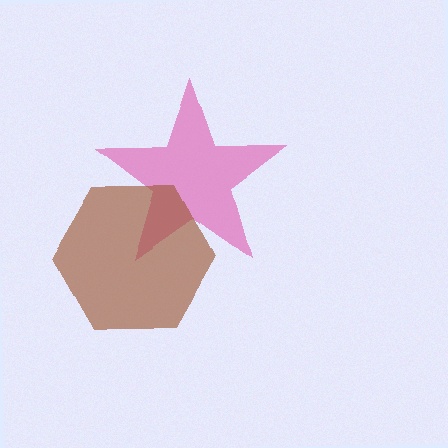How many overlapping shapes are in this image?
There are 2 overlapping shapes in the image.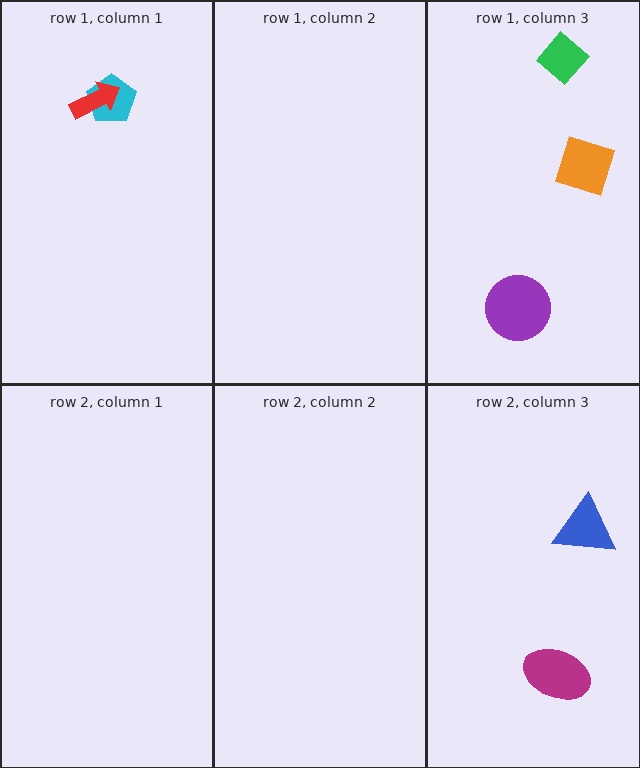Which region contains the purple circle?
The row 1, column 3 region.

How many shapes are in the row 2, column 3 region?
2.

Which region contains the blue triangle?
The row 2, column 3 region.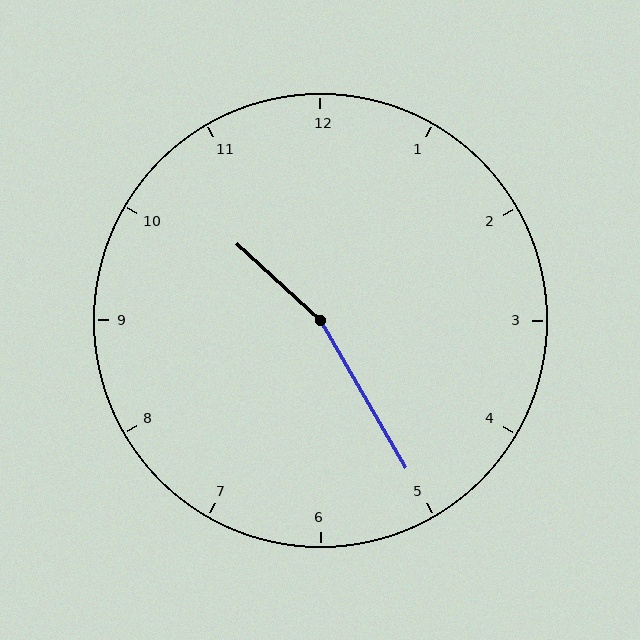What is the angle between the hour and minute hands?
Approximately 162 degrees.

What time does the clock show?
10:25.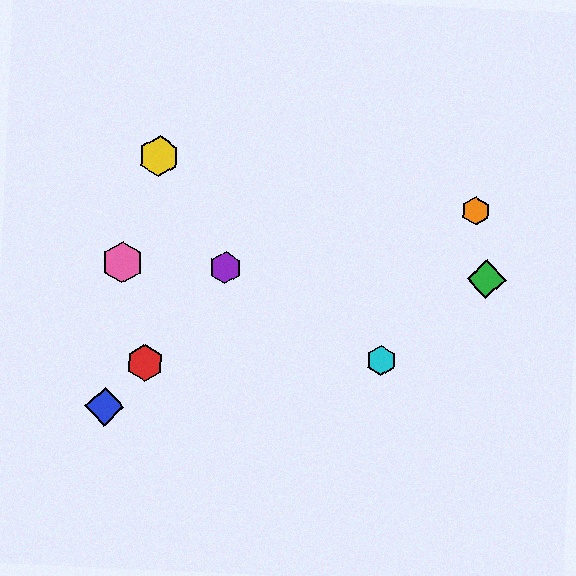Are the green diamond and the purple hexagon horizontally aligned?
Yes, both are at y≈279.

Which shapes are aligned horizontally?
The green diamond, the purple hexagon, the pink hexagon are aligned horizontally.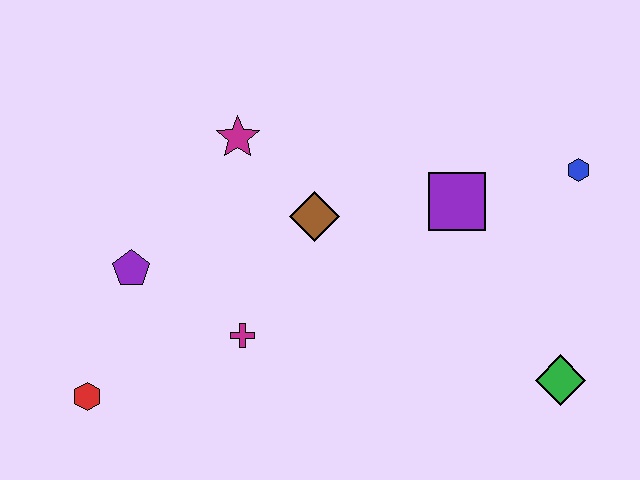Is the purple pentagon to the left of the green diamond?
Yes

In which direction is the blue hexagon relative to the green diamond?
The blue hexagon is above the green diamond.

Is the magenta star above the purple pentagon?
Yes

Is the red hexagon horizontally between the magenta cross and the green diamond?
No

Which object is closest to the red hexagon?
The purple pentagon is closest to the red hexagon.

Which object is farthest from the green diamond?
The red hexagon is farthest from the green diamond.